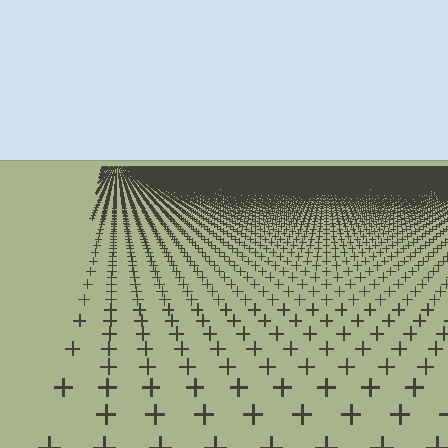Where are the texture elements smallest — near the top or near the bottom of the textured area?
Near the top.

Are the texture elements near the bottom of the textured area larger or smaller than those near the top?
Larger. Near the bottom, elements are closer to the viewer and appear at a bigger on-screen size.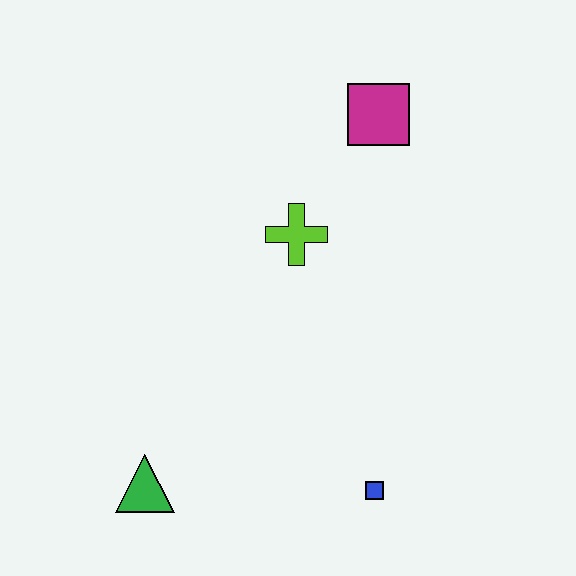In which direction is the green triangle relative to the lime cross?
The green triangle is below the lime cross.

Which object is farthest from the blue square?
The magenta square is farthest from the blue square.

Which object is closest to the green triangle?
The blue square is closest to the green triangle.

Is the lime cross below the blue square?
No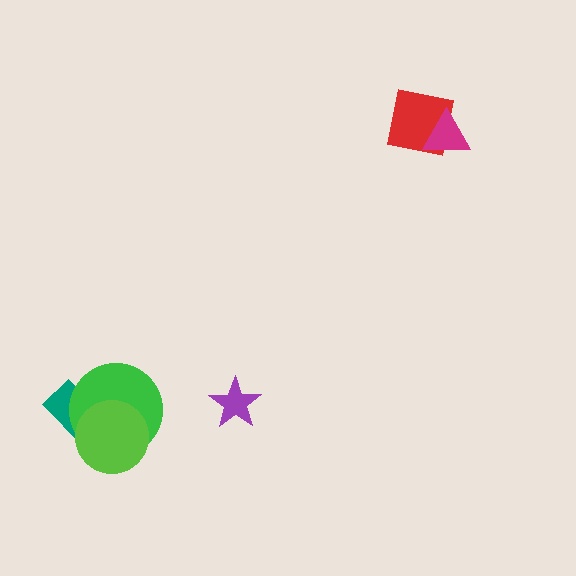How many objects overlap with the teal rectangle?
2 objects overlap with the teal rectangle.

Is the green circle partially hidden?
Yes, it is partially covered by another shape.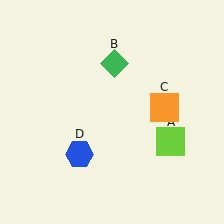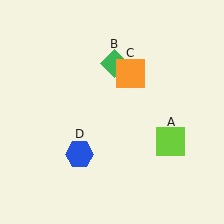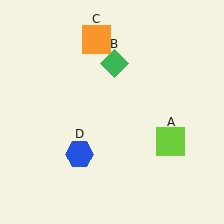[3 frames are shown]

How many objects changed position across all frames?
1 object changed position: orange square (object C).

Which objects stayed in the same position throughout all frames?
Lime square (object A) and green diamond (object B) and blue hexagon (object D) remained stationary.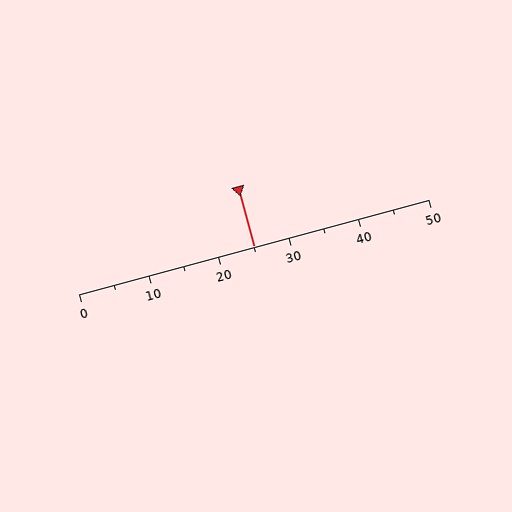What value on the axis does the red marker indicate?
The marker indicates approximately 25.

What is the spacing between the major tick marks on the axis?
The major ticks are spaced 10 apart.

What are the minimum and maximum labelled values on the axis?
The axis runs from 0 to 50.